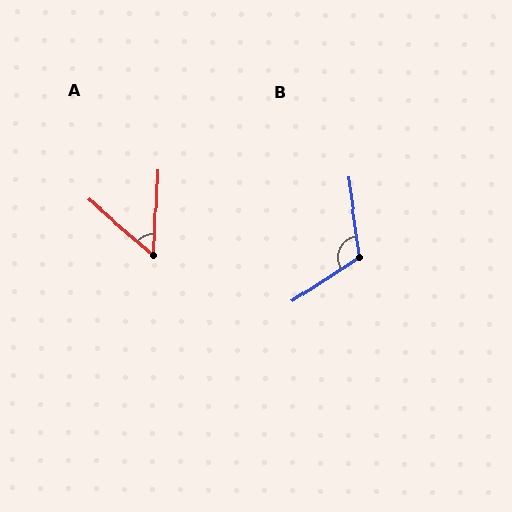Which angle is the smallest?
A, at approximately 52 degrees.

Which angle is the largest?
B, at approximately 115 degrees.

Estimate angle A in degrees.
Approximately 52 degrees.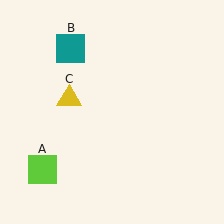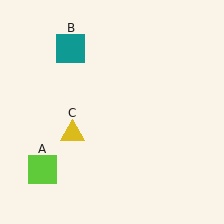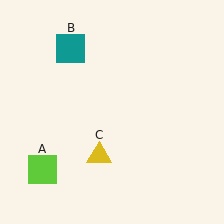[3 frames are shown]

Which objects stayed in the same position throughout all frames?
Lime square (object A) and teal square (object B) remained stationary.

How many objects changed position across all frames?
1 object changed position: yellow triangle (object C).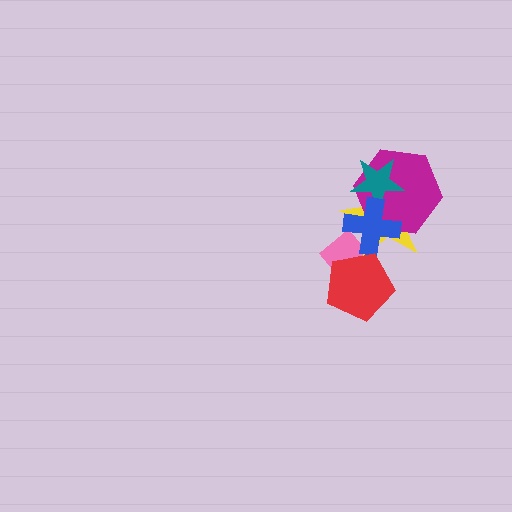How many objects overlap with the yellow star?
5 objects overlap with the yellow star.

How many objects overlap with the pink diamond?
3 objects overlap with the pink diamond.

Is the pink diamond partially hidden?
Yes, it is partially covered by another shape.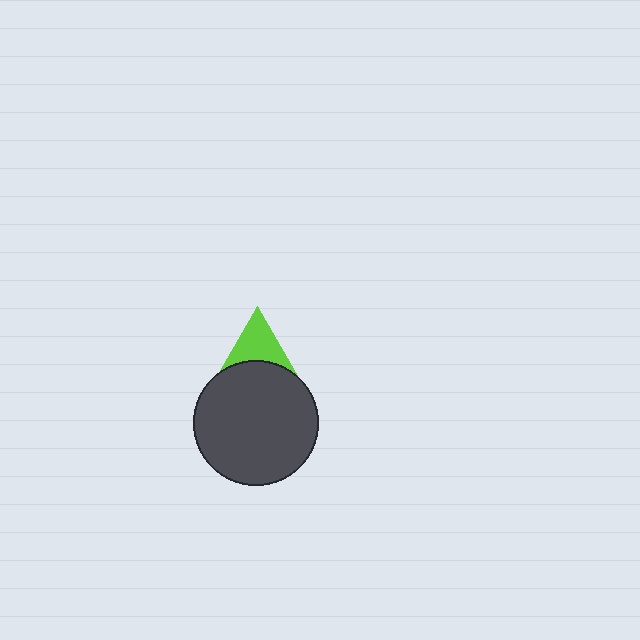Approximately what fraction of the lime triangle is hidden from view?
Roughly 47% of the lime triangle is hidden behind the dark gray circle.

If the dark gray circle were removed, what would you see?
You would see the complete lime triangle.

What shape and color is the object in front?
The object in front is a dark gray circle.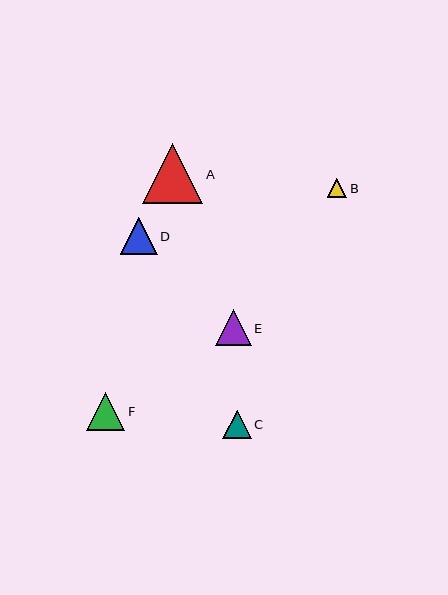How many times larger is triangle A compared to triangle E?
Triangle A is approximately 1.7 times the size of triangle E.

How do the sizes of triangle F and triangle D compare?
Triangle F and triangle D are approximately the same size.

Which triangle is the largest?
Triangle A is the largest with a size of approximately 60 pixels.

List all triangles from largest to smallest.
From largest to smallest: A, F, D, E, C, B.